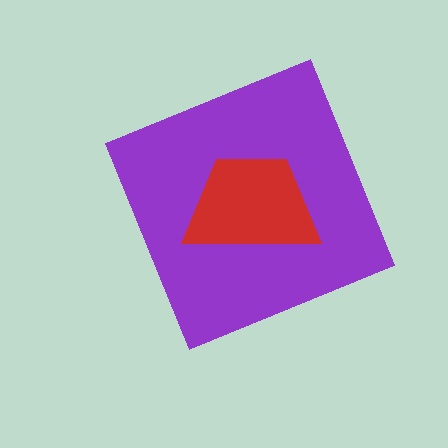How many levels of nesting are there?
2.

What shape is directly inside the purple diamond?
The red trapezoid.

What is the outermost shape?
The purple diamond.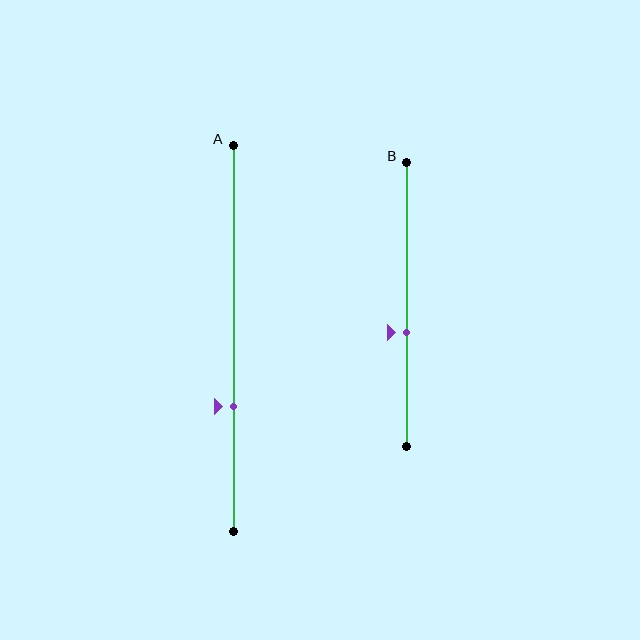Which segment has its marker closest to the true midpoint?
Segment B has its marker closest to the true midpoint.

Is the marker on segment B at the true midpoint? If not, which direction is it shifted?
No, the marker on segment B is shifted downward by about 10% of the segment length.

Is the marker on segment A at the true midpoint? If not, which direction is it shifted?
No, the marker on segment A is shifted downward by about 18% of the segment length.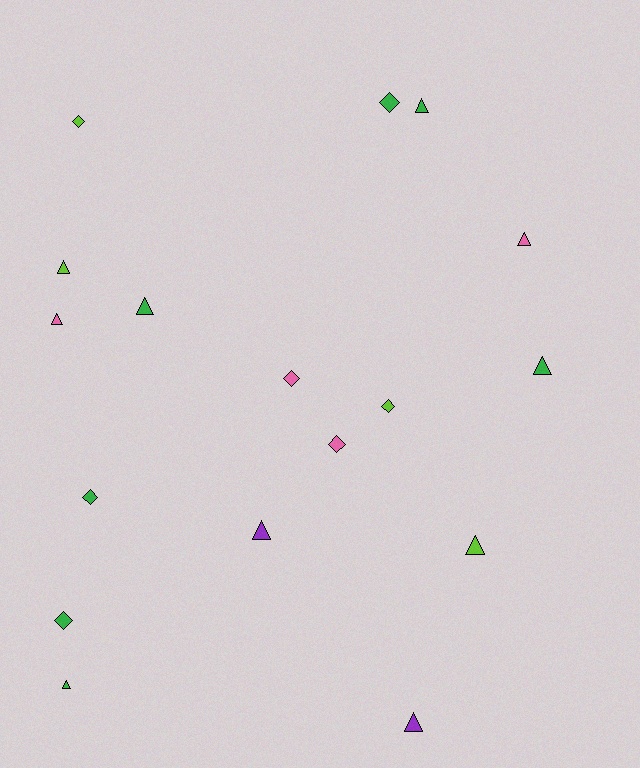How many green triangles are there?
There are 4 green triangles.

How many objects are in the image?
There are 17 objects.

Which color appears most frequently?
Green, with 7 objects.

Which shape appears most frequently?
Triangle, with 10 objects.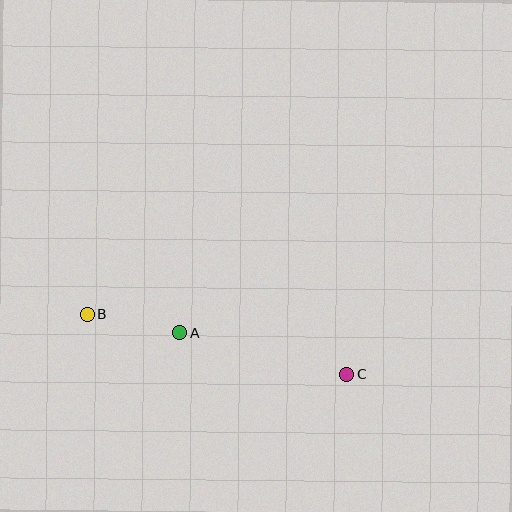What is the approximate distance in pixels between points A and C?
The distance between A and C is approximately 172 pixels.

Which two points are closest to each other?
Points A and B are closest to each other.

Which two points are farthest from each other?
Points B and C are farthest from each other.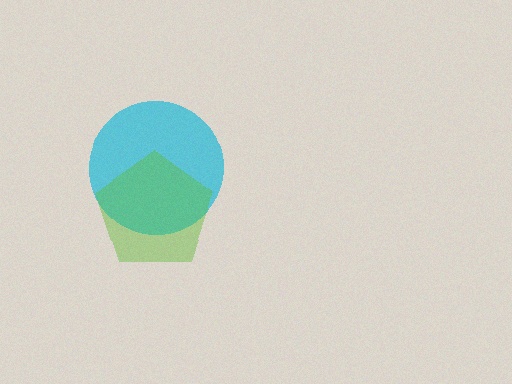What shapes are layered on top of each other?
The layered shapes are: a cyan circle, a lime pentagon.